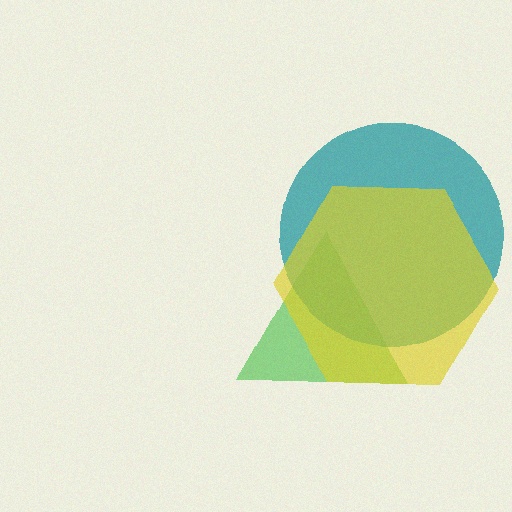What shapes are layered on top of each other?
The layered shapes are: a green triangle, a teal circle, a yellow hexagon.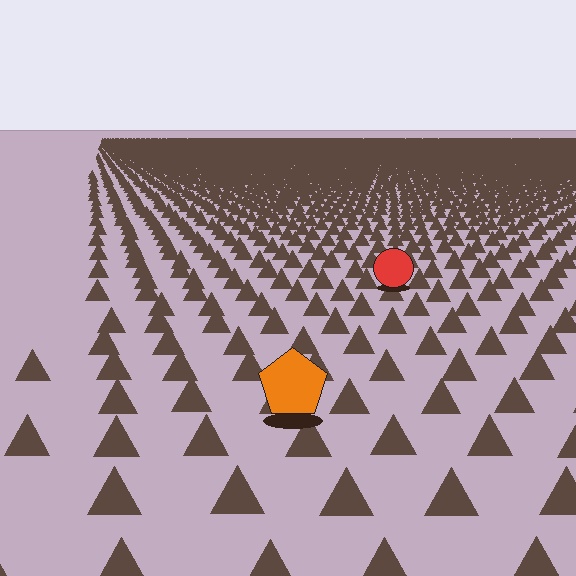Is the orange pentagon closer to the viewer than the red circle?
Yes. The orange pentagon is closer — you can tell from the texture gradient: the ground texture is coarser near it.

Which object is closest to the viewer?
The orange pentagon is closest. The texture marks near it are larger and more spread out.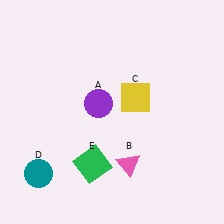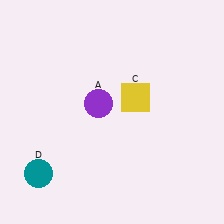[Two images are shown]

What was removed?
The pink triangle (B), the green square (E) were removed in Image 2.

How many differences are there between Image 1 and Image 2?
There are 2 differences between the two images.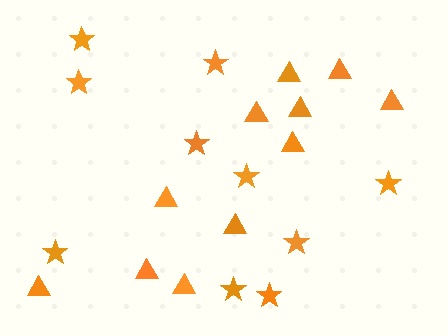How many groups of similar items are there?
There are 2 groups: one group of triangles (11) and one group of stars (10).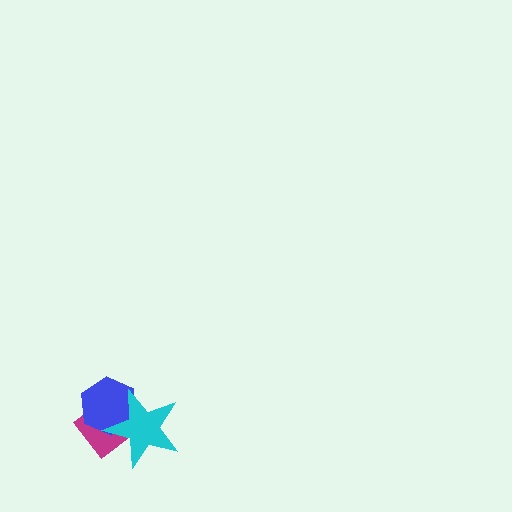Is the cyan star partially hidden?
No, no other shape covers it.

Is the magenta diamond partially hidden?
Yes, it is partially covered by another shape.